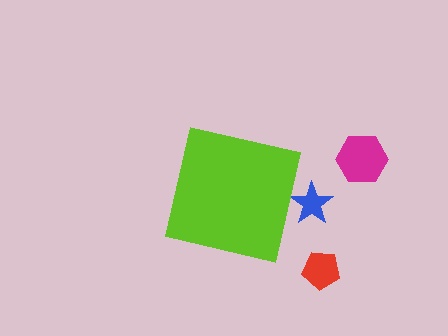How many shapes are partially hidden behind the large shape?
1 shape is partially hidden.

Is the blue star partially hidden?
Yes, the blue star is partially hidden behind the lime square.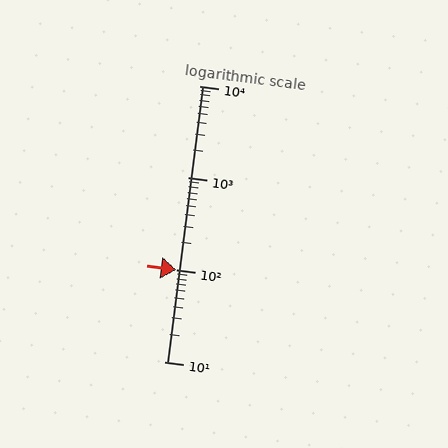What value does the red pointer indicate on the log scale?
The pointer indicates approximately 100.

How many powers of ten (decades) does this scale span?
The scale spans 3 decades, from 10 to 10000.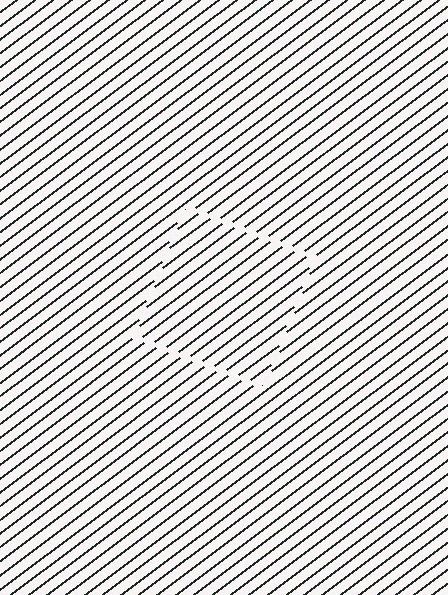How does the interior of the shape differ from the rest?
The interior of the shape contains the same grating, shifted by half a period — the contour is defined by the phase discontinuity where line-ends from the inner and outer gratings abut.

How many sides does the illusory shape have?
4 sides — the line-ends trace a square.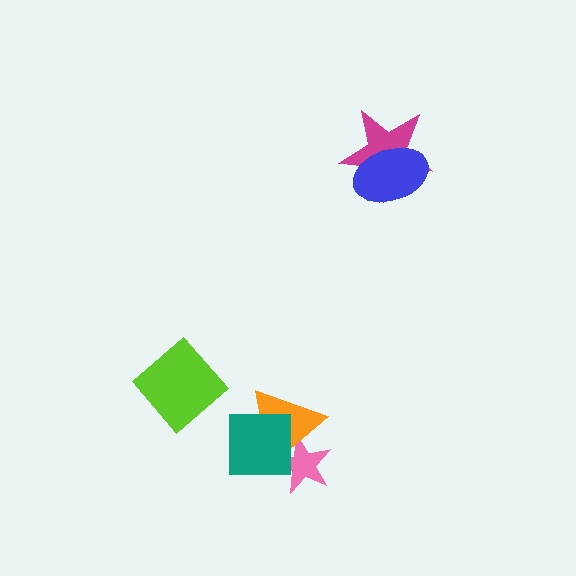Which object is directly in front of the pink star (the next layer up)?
The orange triangle is directly in front of the pink star.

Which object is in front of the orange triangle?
The teal square is in front of the orange triangle.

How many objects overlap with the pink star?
2 objects overlap with the pink star.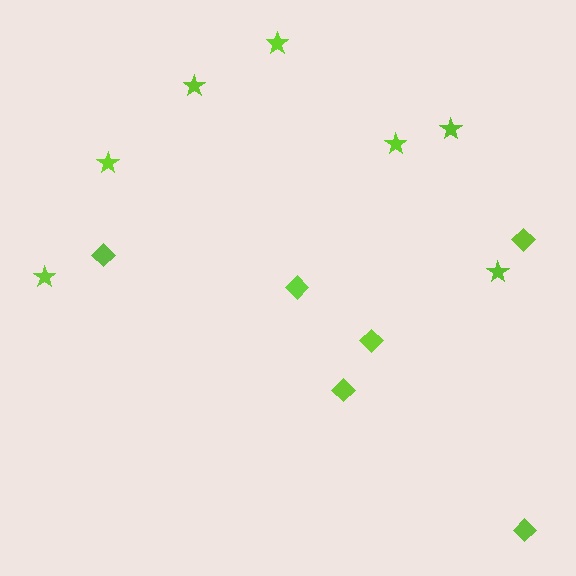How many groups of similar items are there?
There are 2 groups: one group of diamonds (6) and one group of stars (7).